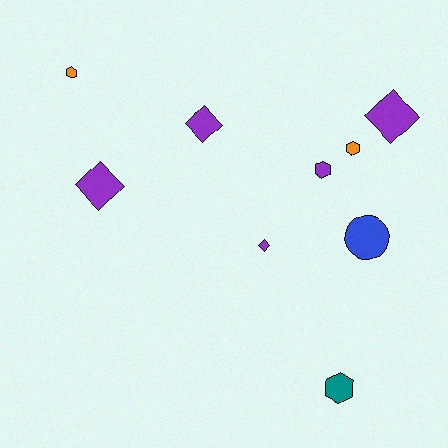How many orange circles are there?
There are no orange circles.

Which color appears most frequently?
Purple, with 5 objects.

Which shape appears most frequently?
Diamond, with 4 objects.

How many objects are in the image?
There are 9 objects.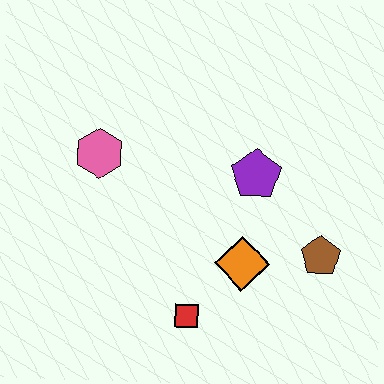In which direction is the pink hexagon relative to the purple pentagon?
The pink hexagon is to the left of the purple pentagon.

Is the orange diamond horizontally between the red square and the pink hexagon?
No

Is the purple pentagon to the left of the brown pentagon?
Yes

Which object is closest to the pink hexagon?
The purple pentagon is closest to the pink hexagon.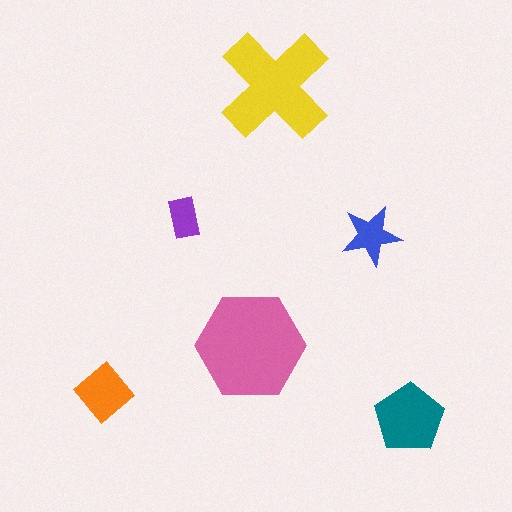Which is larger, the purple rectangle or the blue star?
The blue star.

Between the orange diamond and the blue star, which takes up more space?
The orange diamond.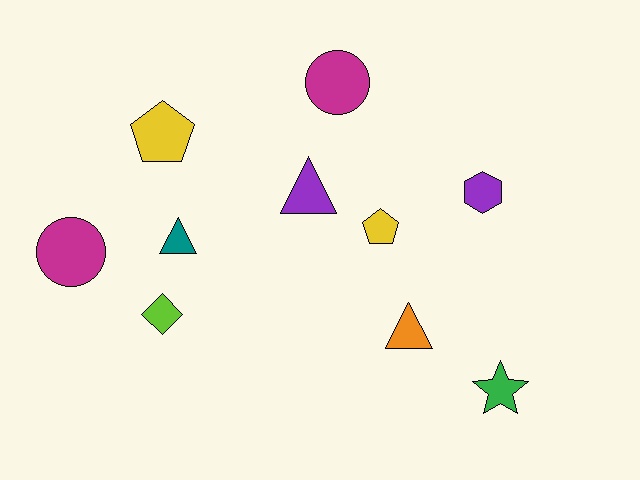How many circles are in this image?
There are 2 circles.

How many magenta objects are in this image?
There are 2 magenta objects.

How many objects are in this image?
There are 10 objects.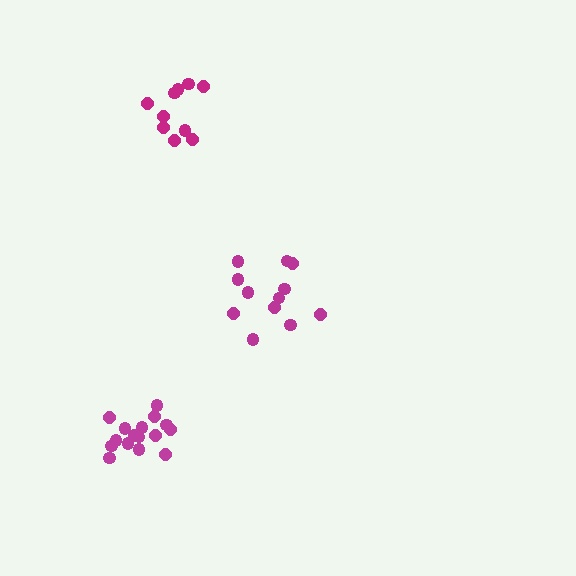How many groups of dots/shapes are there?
There are 3 groups.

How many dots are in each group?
Group 1: 10 dots, Group 2: 12 dots, Group 3: 16 dots (38 total).